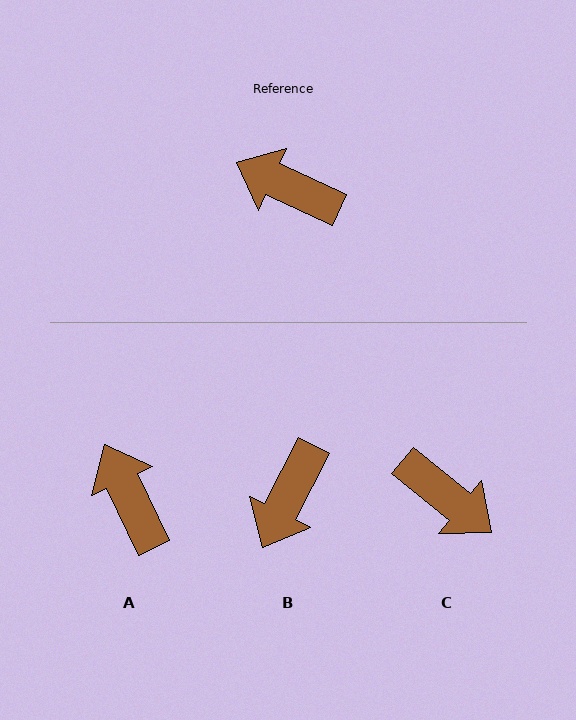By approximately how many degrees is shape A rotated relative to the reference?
Approximately 40 degrees clockwise.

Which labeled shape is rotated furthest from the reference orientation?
C, about 166 degrees away.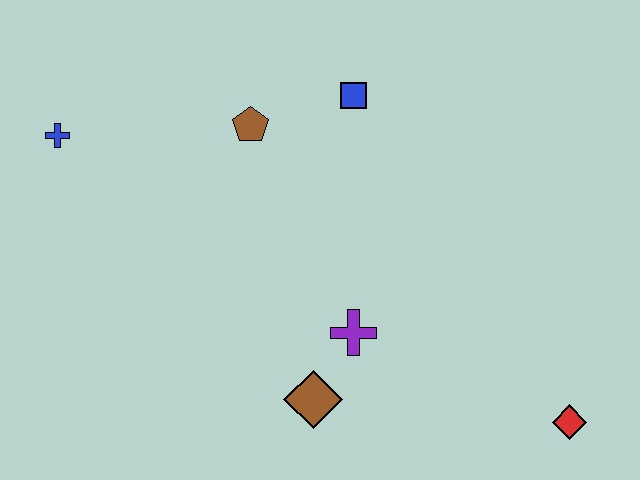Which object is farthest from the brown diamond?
The blue cross is farthest from the brown diamond.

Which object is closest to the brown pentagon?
The blue square is closest to the brown pentagon.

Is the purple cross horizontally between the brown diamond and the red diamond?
Yes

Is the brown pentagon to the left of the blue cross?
No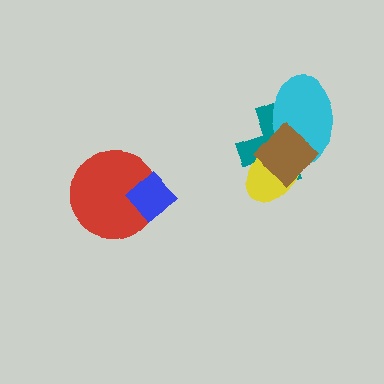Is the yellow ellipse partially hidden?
Yes, it is partially covered by another shape.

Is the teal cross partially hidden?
Yes, it is partially covered by another shape.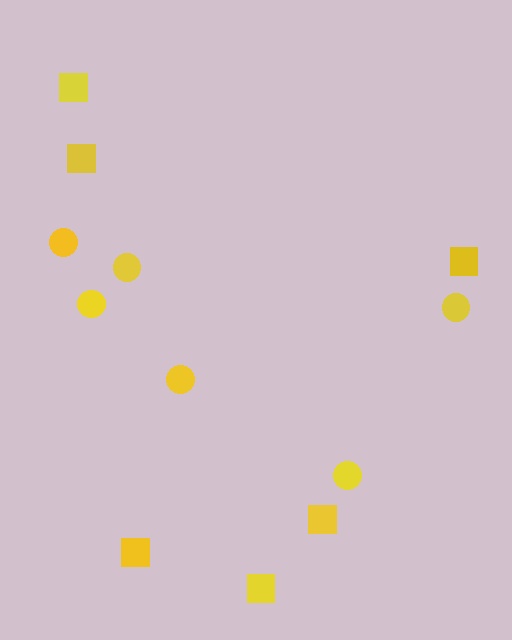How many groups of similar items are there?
There are 2 groups: one group of squares (6) and one group of circles (6).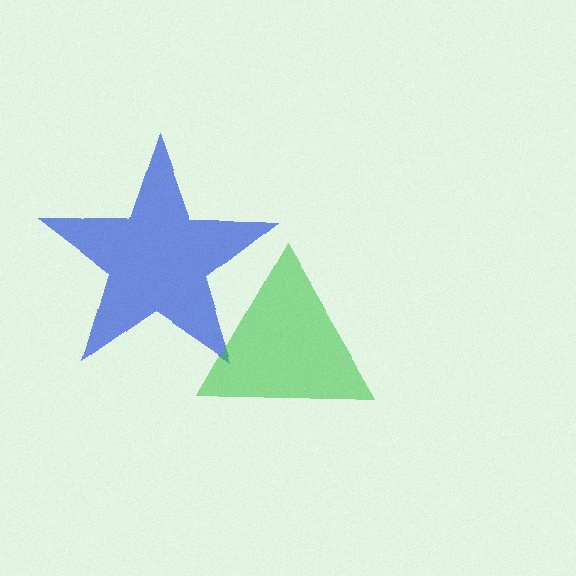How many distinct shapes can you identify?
There are 2 distinct shapes: a blue star, a green triangle.